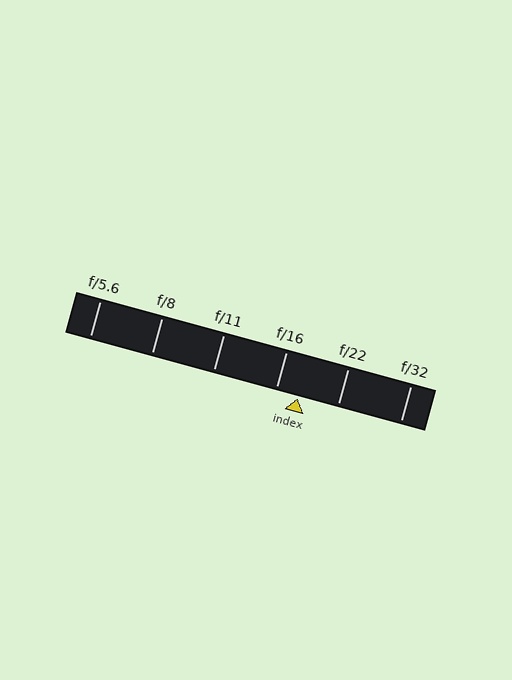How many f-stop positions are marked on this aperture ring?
There are 6 f-stop positions marked.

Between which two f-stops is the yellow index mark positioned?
The index mark is between f/16 and f/22.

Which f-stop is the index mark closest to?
The index mark is closest to f/16.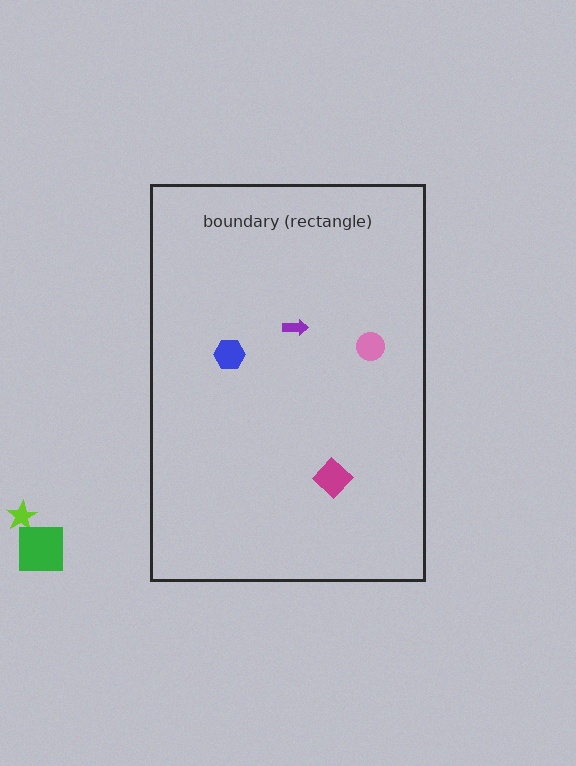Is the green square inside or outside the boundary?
Outside.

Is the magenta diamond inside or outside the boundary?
Inside.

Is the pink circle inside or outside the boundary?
Inside.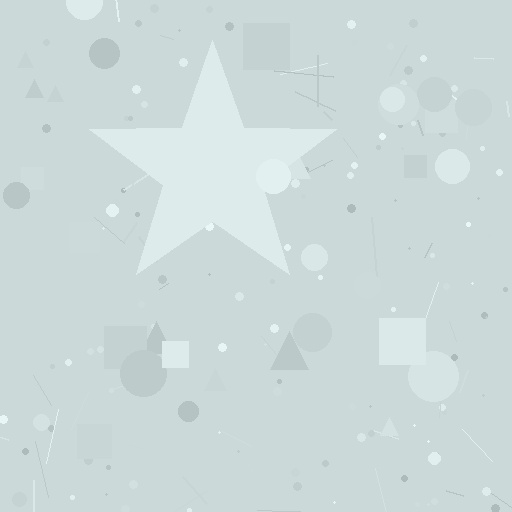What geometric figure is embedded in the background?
A star is embedded in the background.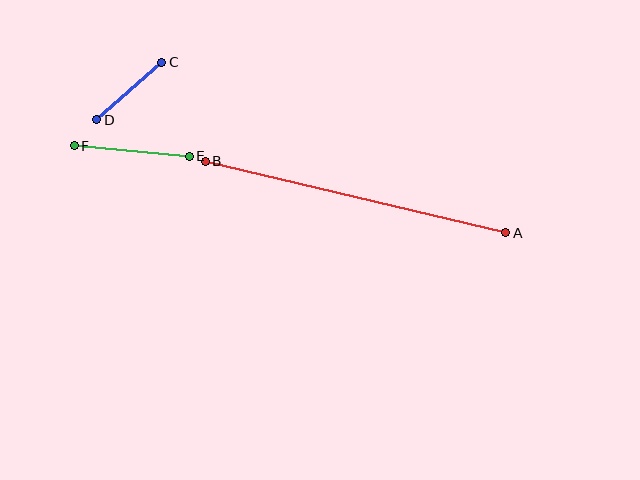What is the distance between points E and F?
The distance is approximately 115 pixels.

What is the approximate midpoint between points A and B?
The midpoint is at approximately (355, 197) pixels.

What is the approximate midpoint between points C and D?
The midpoint is at approximately (129, 91) pixels.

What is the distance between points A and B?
The distance is approximately 309 pixels.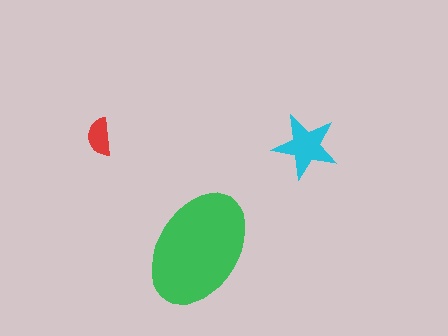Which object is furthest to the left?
The red semicircle is leftmost.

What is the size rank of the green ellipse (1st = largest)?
1st.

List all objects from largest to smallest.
The green ellipse, the cyan star, the red semicircle.